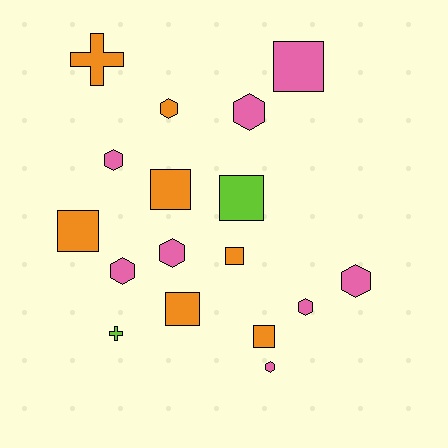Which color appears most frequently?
Pink, with 8 objects.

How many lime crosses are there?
There is 1 lime cross.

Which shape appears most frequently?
Hexagon, with 8 objects.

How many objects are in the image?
There are 17 objects.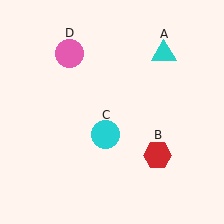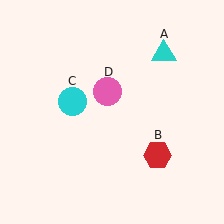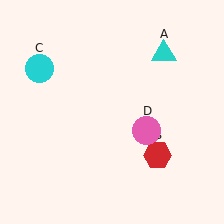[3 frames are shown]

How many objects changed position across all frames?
2 objects changed position: cyan circle (object C), pink circle (object D).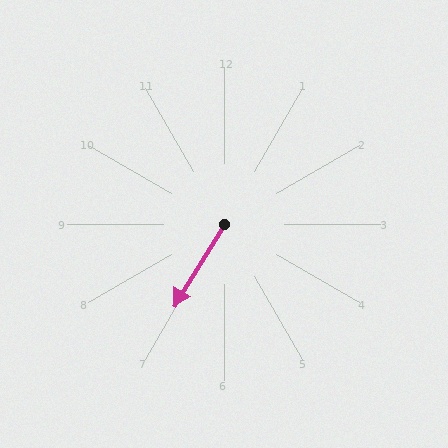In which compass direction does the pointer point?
Southwest.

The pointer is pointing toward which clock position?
Roughly 7 o'clock.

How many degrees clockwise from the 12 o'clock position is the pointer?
Approximately 212 degrees.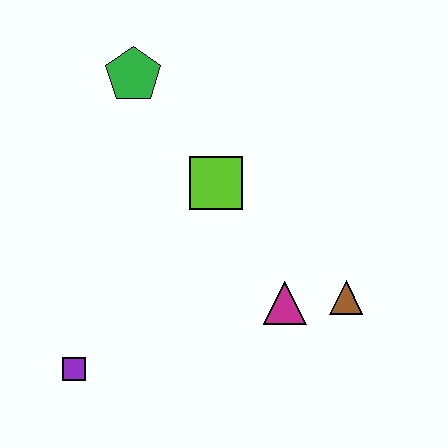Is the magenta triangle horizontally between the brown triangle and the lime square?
Yes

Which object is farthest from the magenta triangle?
The green pentagon is farthest from the magenta triangle.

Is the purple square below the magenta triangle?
Yes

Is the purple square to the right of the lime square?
No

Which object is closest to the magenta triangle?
The brown triangle is closest to the magenta triangle.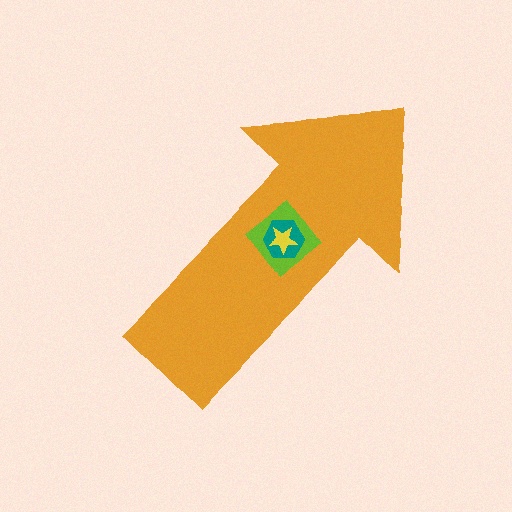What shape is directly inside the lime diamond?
The teal hexagon.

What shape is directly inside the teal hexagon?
The yellow star.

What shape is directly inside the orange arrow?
The lime diamond.